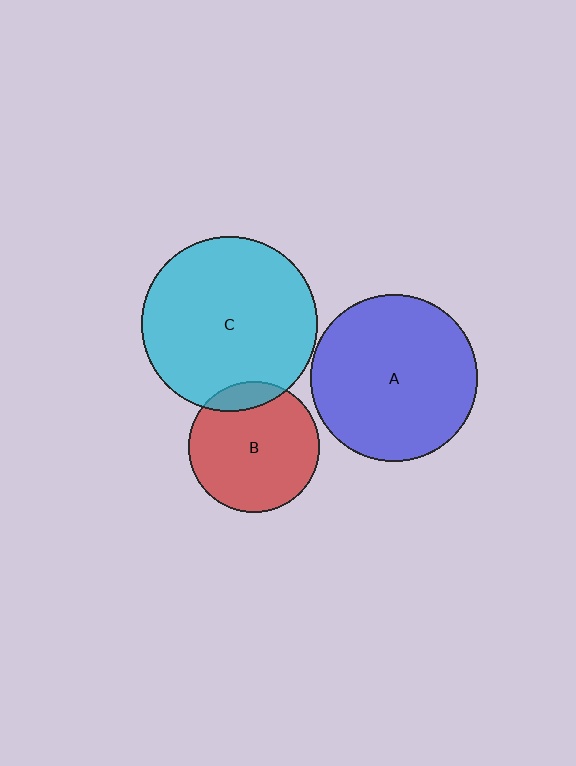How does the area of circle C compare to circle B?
Approximately 1.8 times.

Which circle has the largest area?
Circle C (cyan).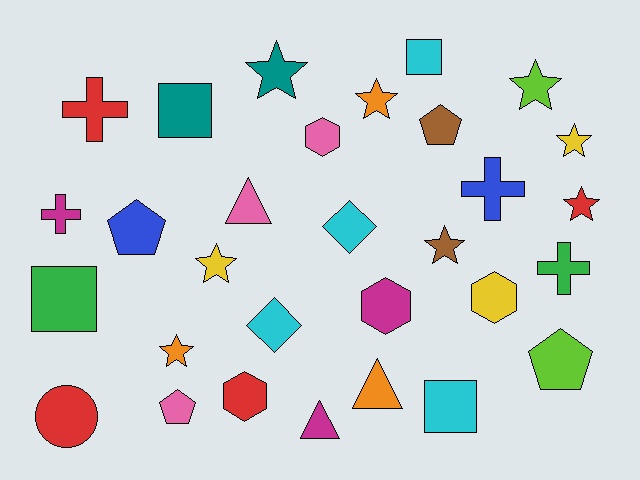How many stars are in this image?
There are 8 stars.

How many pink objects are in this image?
There are 3 pink objects.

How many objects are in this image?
There are 30 objects.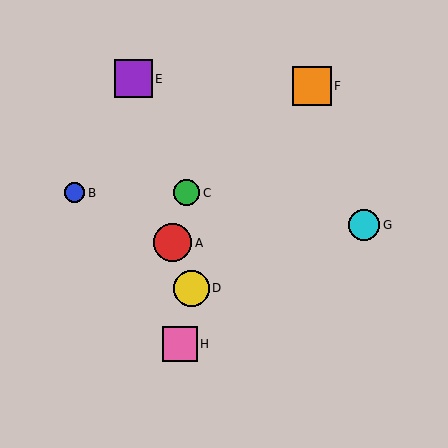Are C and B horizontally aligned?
Yes, both are at y≈193.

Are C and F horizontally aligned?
No, C is at y≈193 and F is at y≈86.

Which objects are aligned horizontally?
Objects B, C are aligned horizontally.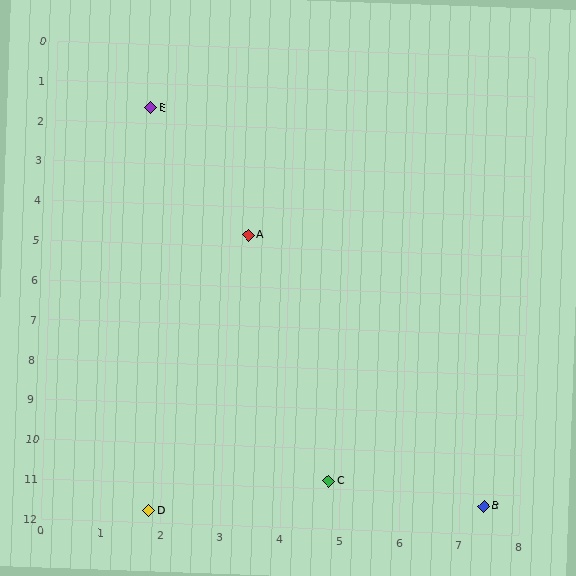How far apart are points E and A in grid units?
Points E and A are about 3.5 grid units apart.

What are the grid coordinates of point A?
Point A is at approximately (3.3, 4.7).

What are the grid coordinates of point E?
Point E is at approximately (1.6, 1.6).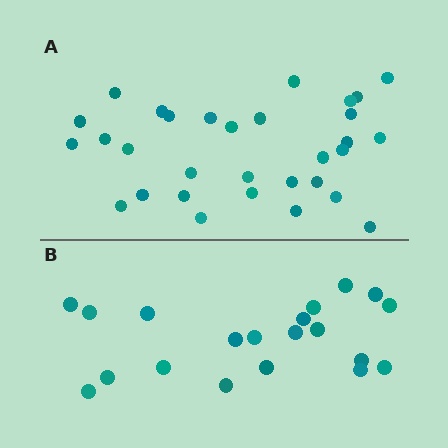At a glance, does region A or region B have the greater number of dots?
Region A (the top region) has more dots.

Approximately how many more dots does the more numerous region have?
Region A has roughly 12 or so more dots than region B.